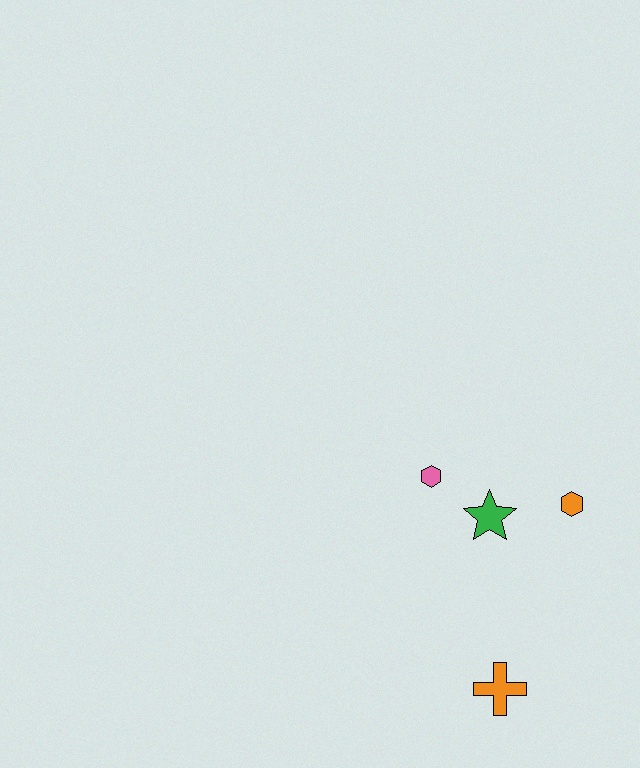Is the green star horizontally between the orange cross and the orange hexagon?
No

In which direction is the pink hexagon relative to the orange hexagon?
The pink hexagon is to the left of the orange hexagon.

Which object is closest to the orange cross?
The green star is closest to the orange cross.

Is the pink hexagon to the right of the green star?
No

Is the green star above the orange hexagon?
No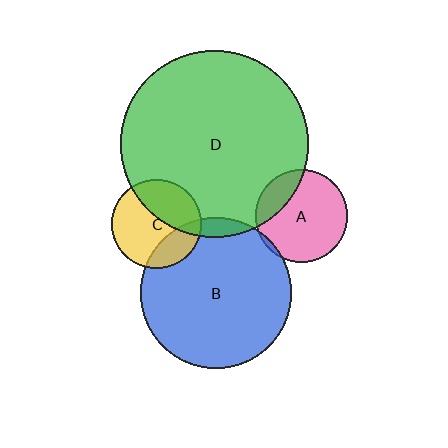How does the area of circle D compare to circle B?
Approximately 1.5 times.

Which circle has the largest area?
Circle D (green).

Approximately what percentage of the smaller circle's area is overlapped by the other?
Approximately 25%.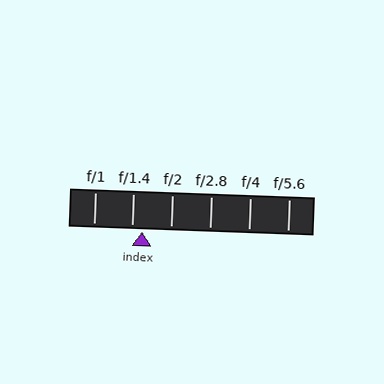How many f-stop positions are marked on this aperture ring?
There are 6 f-stop positions marked.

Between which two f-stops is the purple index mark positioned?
The index mark is between f/1.4 and f/2.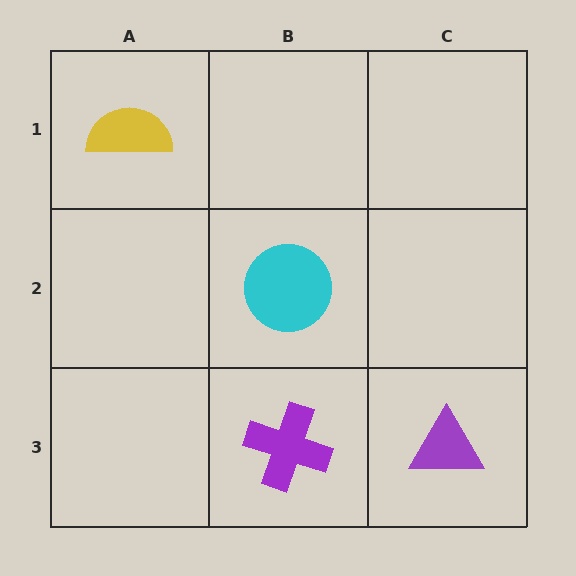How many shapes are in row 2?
1 shape.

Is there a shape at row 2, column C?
No, that cell is empty.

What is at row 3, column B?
A purple cross.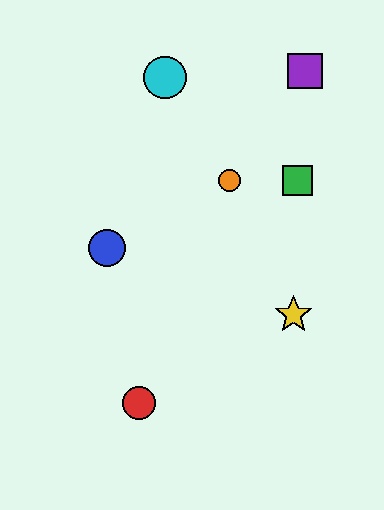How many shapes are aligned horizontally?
2 shapes (the green square, the orange circle) are aligned horizontally.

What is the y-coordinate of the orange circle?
The orange circle is at y≈180.